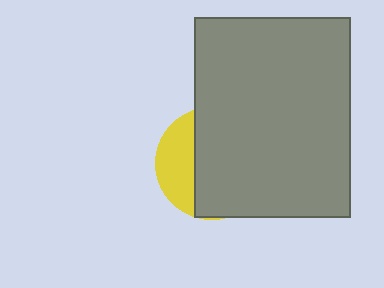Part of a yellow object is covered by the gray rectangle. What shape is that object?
It is a circle.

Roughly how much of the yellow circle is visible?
A small part of it is visible (roughly 30%).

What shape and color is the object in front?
The object in front is a gray rectangle.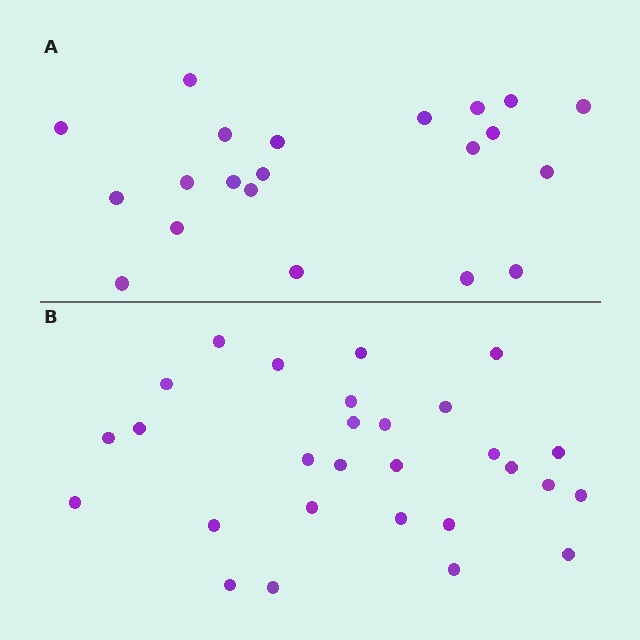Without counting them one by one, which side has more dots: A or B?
Region B (the bottom region) has more dots.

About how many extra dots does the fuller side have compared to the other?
Region B has roughly 8 or so more dots than region A.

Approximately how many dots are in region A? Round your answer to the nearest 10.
About 20 dots. (The exact count is 21, which rounds to 20.)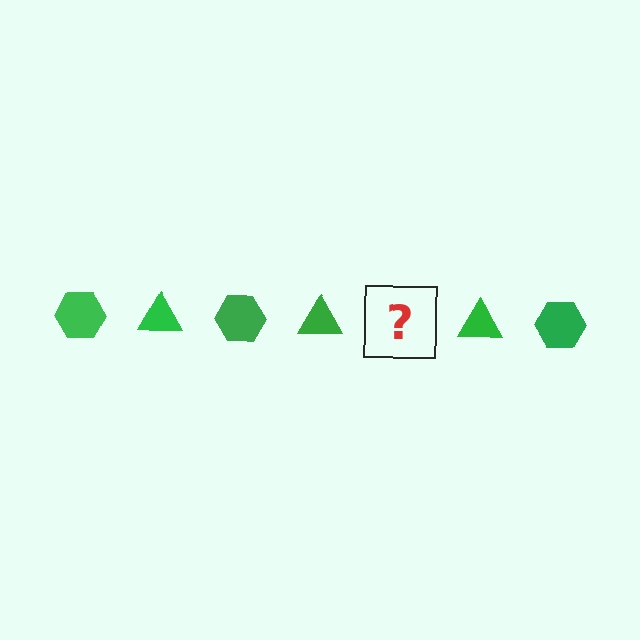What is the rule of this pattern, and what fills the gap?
The rule is that the pattern cycles through hexagon, triangle shapes in green. The gap should be filled with a green hexagon.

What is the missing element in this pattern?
The missing element is a green hexagon.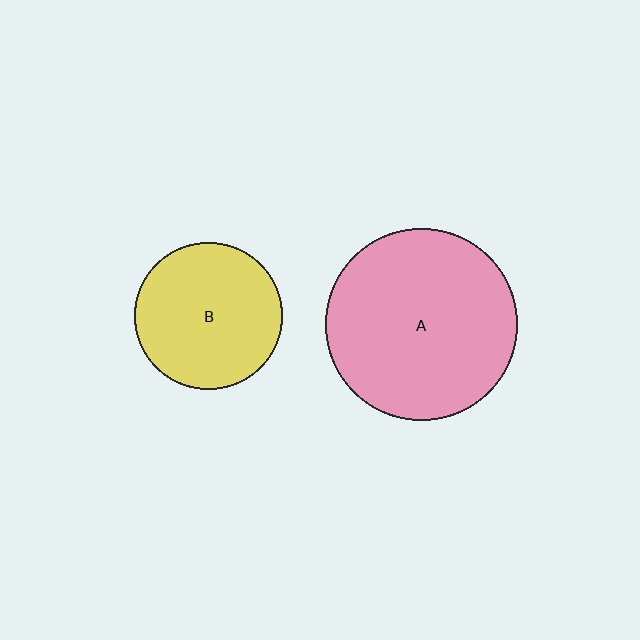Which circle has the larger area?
Circle A (pink).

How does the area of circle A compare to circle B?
Approximately 1.7 times.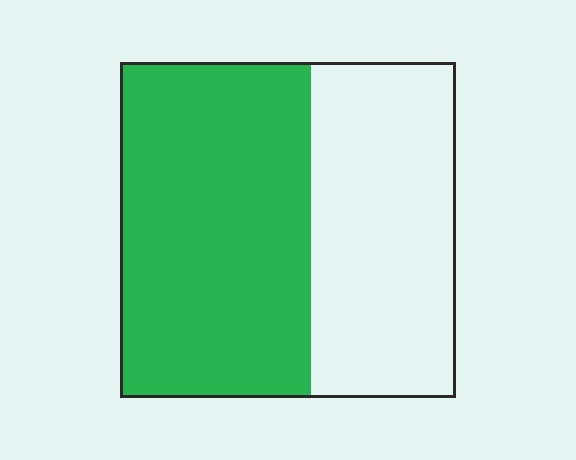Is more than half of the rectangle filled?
Yes.